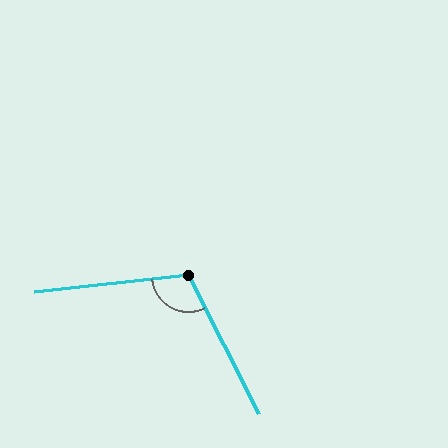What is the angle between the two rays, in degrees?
Approximately 111 degrees.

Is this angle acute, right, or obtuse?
It is obtuse.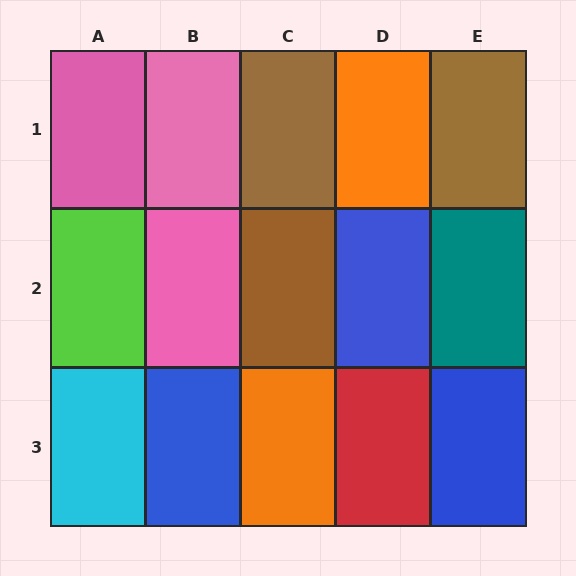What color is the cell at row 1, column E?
Brown.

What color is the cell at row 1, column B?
Pink.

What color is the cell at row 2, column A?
Lime.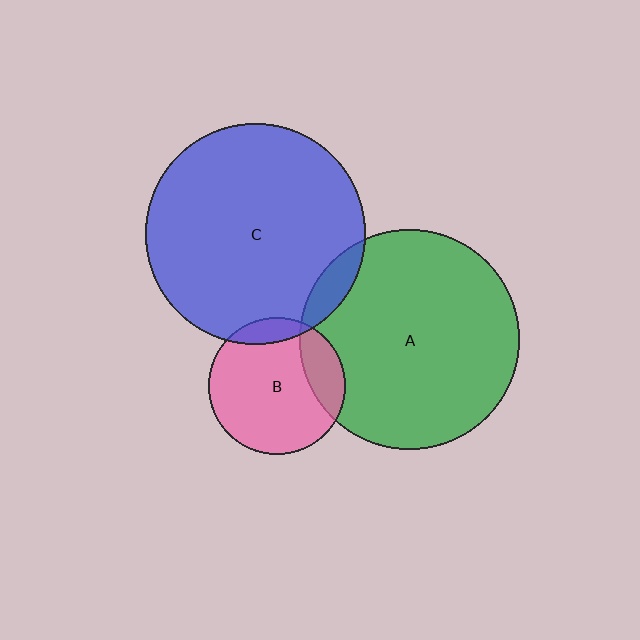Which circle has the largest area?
Circle C (blue).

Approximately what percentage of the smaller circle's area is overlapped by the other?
Approximately 10%.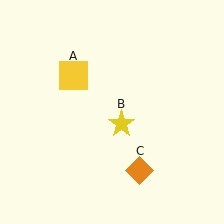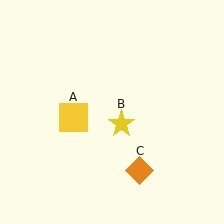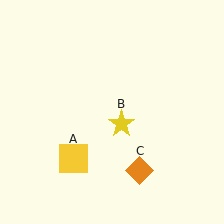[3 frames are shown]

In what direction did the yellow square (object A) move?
The yellow square (object A) moved down.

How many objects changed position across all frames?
1 object changed position: yellow square (object A).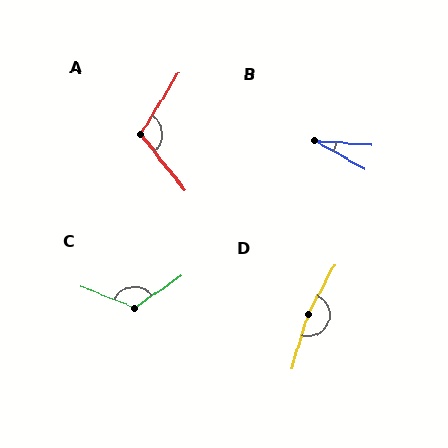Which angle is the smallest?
B, at approximately 25 degrees.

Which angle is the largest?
D, at approximately 169 degrees.